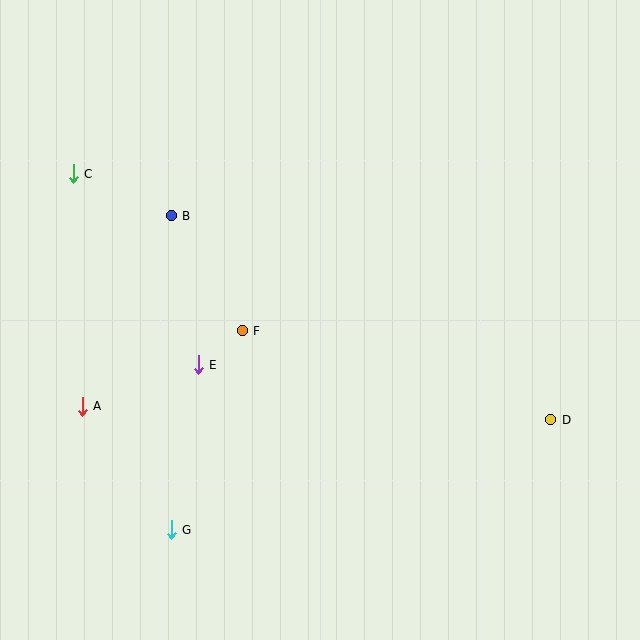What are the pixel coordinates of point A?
Point A is at (82, 406).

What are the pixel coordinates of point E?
Point E is at (198, 365).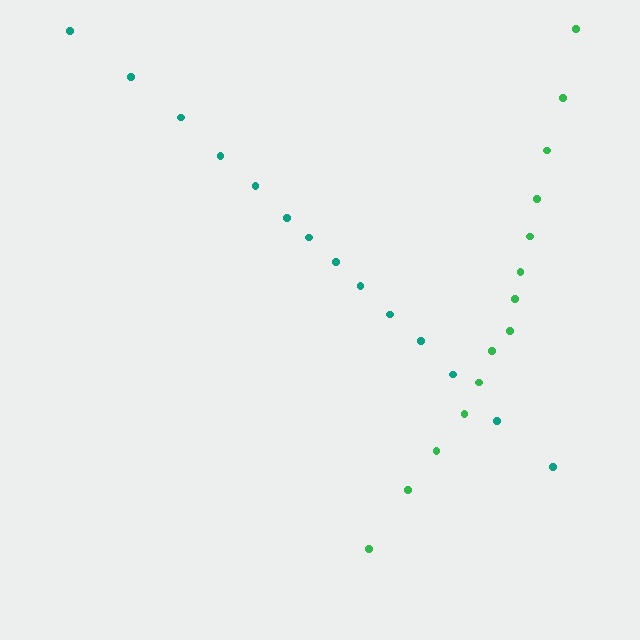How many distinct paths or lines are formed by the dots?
There are 2 distinct paths.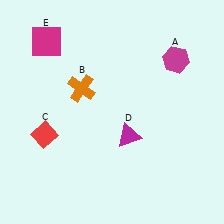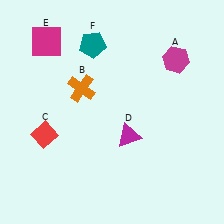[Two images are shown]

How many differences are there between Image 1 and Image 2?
There is 1 difference between the two images.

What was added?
A teal pentagon (F) was added in Image 2.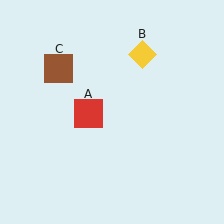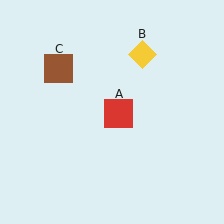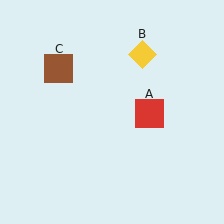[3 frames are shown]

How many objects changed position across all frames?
1 object changed position: red square (object A).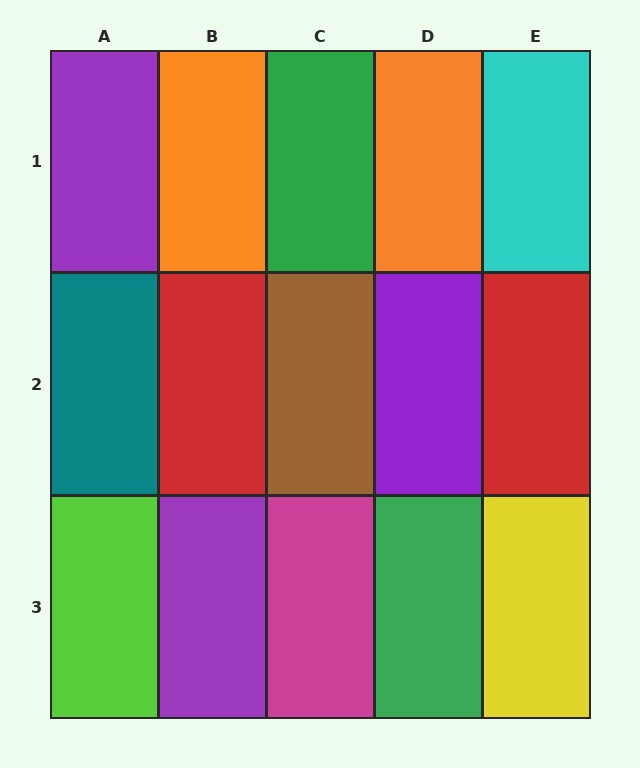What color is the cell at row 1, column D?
Orange.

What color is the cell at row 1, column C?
Green.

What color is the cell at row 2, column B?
Red.